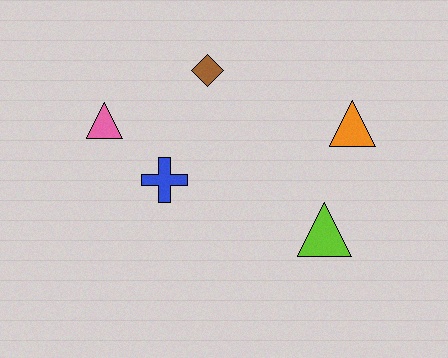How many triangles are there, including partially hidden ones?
There are 3 triangles.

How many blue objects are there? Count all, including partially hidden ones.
There is 1 blue object.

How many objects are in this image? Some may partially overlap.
There are 5 objects.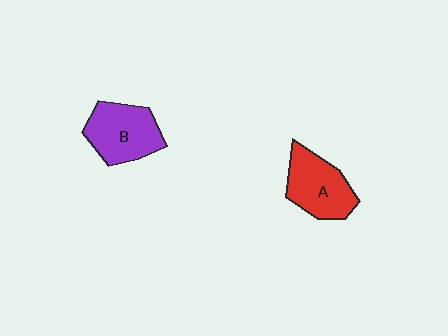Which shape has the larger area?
Shape B (purple).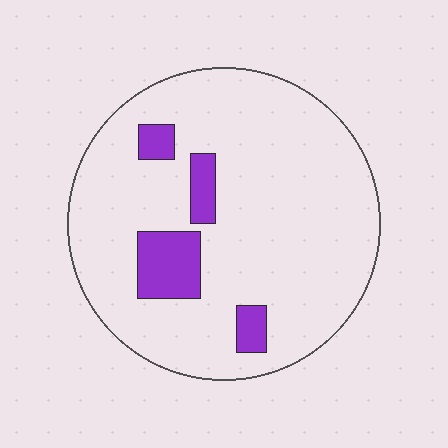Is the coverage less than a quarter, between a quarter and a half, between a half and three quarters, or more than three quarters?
Less than a quarter.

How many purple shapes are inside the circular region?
4.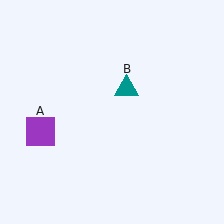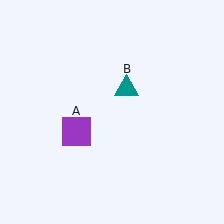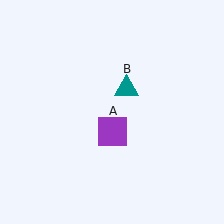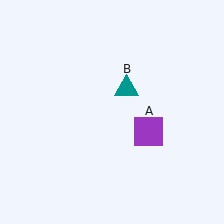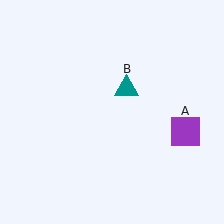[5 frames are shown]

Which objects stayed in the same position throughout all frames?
Teal triangle (object B) remained stationary.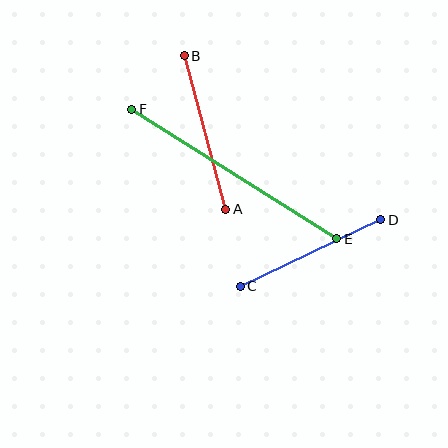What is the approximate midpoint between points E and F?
The midpoint is at approximately (234, 174) pixels.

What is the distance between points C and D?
The distance is approximately 156 pixels.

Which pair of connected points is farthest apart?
Points E and F are farthest apart.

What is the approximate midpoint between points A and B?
The midpoint is at approximately (205, 132) pixels.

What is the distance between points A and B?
The distance is approximately 159 pixels.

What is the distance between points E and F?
The distance is approximately 243 pixels.